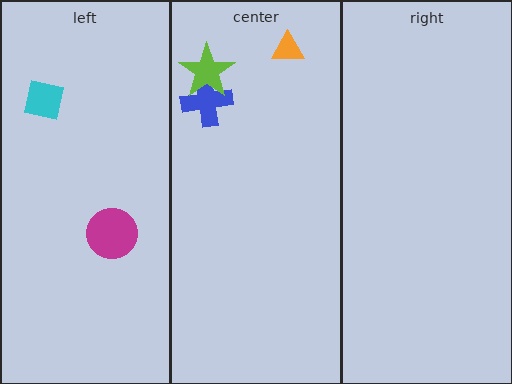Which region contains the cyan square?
The left region.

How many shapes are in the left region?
2.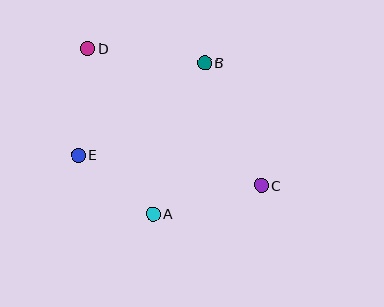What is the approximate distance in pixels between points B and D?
The distance between B and D is approximately 118 pixels.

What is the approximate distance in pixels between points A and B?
The distance between A and B is approximately 160 pixels.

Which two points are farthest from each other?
Points C and D are farthest from each other.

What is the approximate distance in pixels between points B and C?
The distance between B and C is approximately 135 pixels.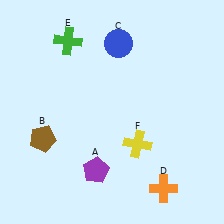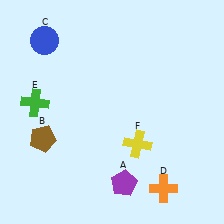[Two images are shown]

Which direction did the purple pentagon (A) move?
The purple pentagon (A) moved right.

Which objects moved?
The objects that moved are: the purple pentagon (A), the blue circle (C), the green cross (E).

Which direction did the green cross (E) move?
The green cross (E) moved down.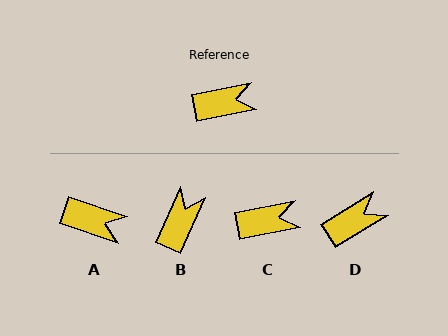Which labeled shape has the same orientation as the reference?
C.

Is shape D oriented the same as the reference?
No, it is off by about 21 degrees.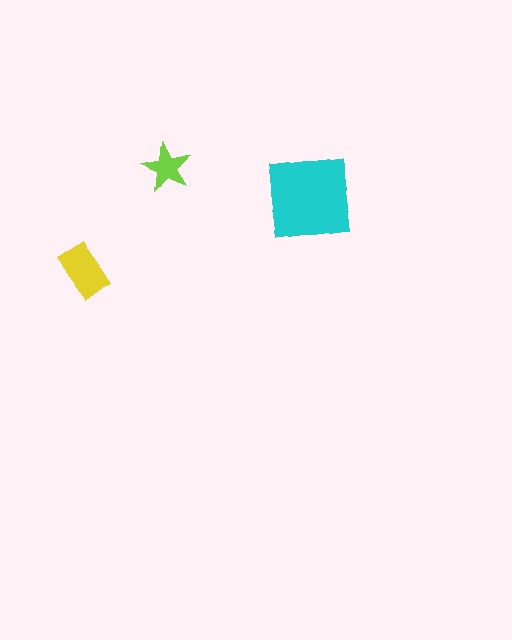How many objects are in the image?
There are 3 objects in the image.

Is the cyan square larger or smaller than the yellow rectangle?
Larger.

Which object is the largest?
The cyan square.